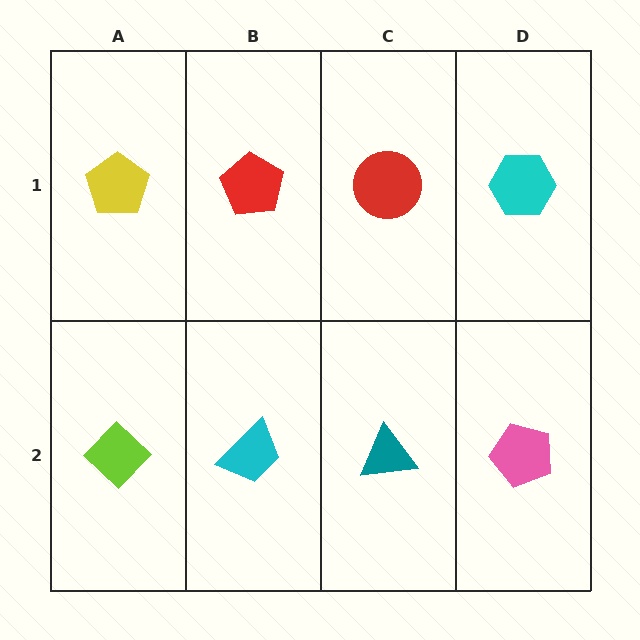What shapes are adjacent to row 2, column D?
A cyan hexagon (row 1, column D), a teal triangle (row 2, column C).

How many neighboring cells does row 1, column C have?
3.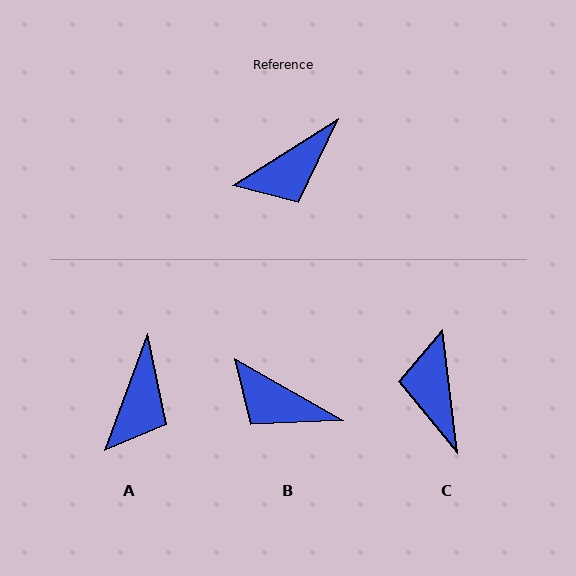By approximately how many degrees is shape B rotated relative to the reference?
Approximately 62 degrees clockwise.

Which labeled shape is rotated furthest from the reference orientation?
C, about 116 degrees away.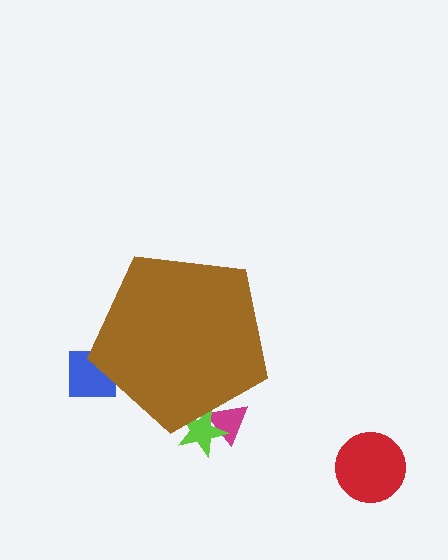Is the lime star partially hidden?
Yes, the lime star is partially hidden behind the brown pentagon.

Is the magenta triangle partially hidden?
Yes, the magenta triangle is partially hidden behind the brown pentagon.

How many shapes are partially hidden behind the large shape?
3 shapes are partially hidden.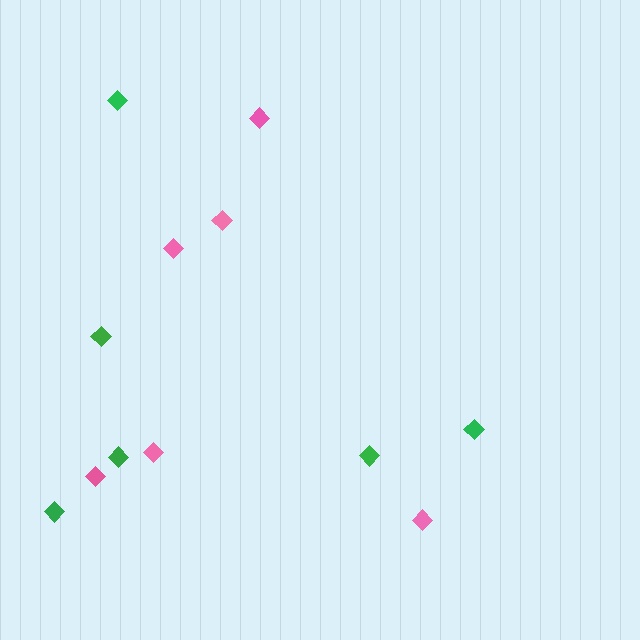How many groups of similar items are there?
There are 2 groups: one group of pink diamonds (6) and one group of green diamonds (6).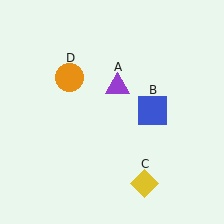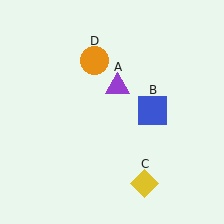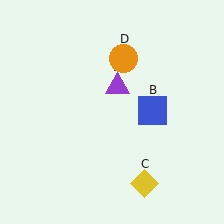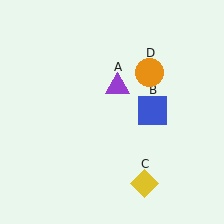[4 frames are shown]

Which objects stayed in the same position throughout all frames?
Purple triangle (object A) and blue square (object B) and yellow diamond (object C) remained stationary.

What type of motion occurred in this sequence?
The orange circle (object D) rotated clockwise around the center of the scene.